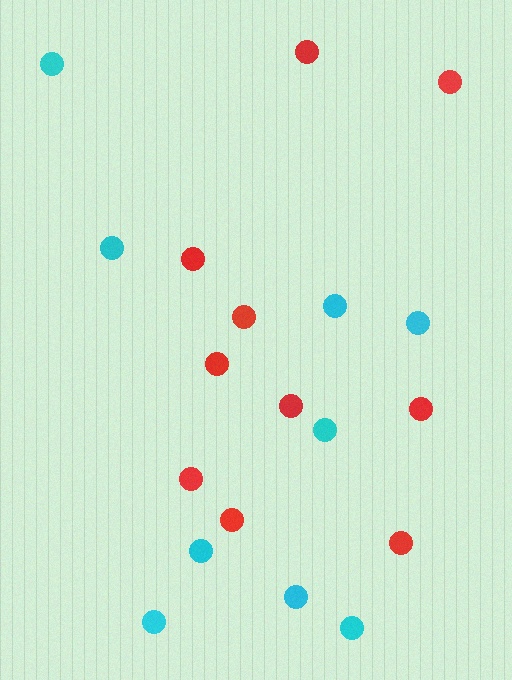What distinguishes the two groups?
There are 2 groups: one group of red circles (10) and one group of cyan circles (9).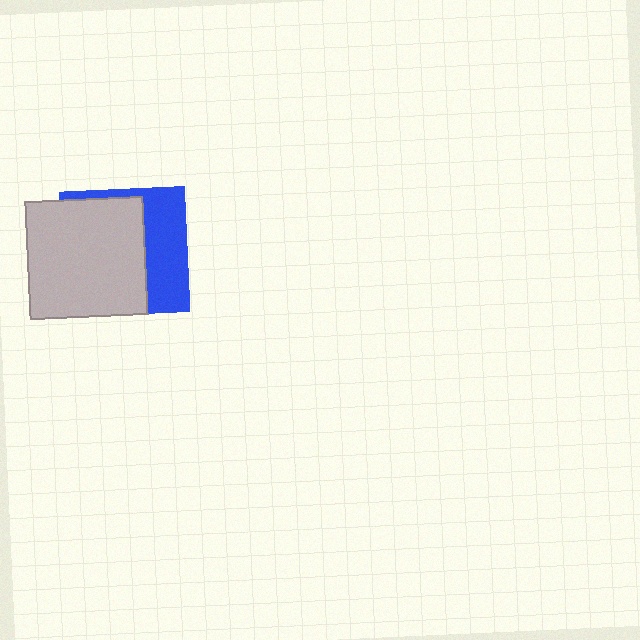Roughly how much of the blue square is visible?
A small part of it is visible (roughly 38%).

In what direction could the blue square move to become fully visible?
The blue square could move right. That would shift it out from behind the light gray square entirely.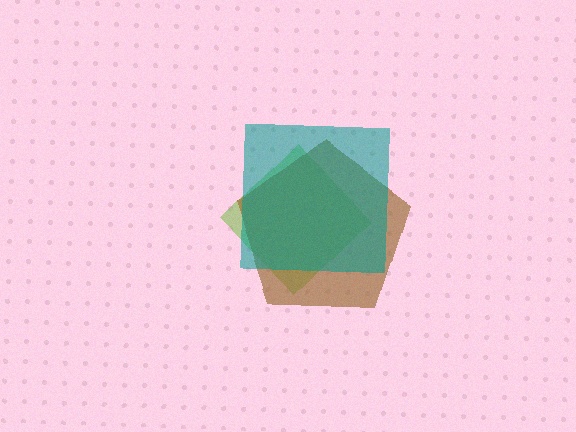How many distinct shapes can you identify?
There are 3 distinct shapes: a lime diamond, a brown pentagon, a teal square.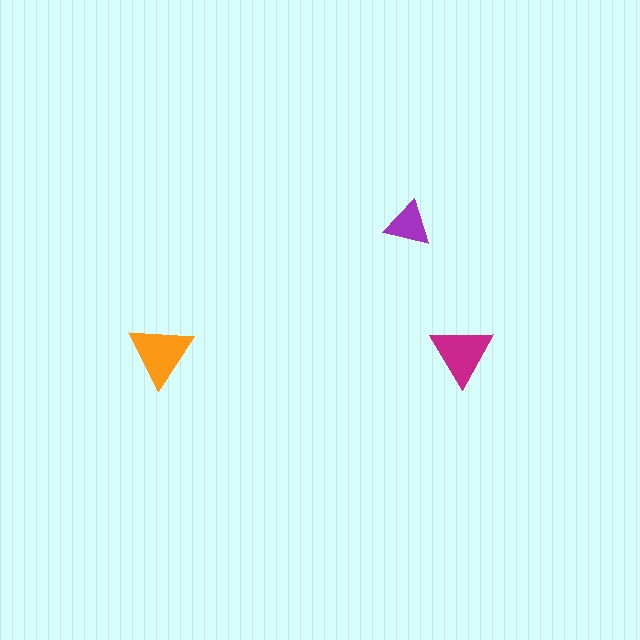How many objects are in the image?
There are 3 objects in the image.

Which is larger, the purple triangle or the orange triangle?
The orange one.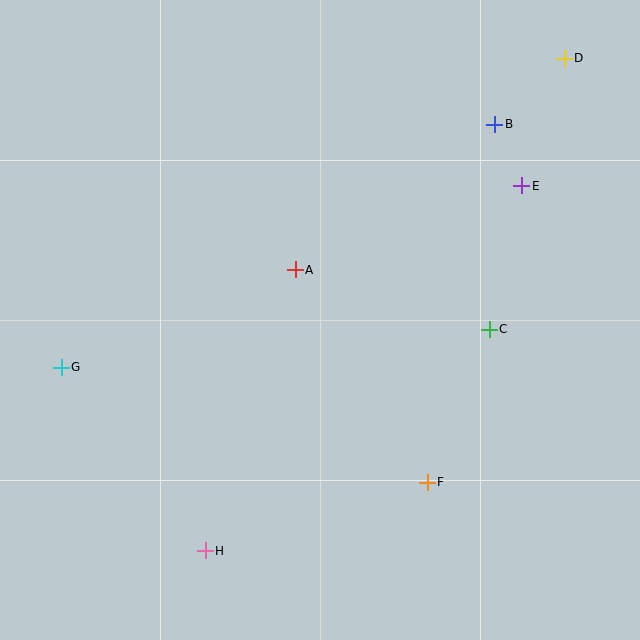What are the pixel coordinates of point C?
Point C is at (489, 329).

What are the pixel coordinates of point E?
Point E is at (522, 186).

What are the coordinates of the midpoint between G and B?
The midpoint between G and B is at (278, 246).